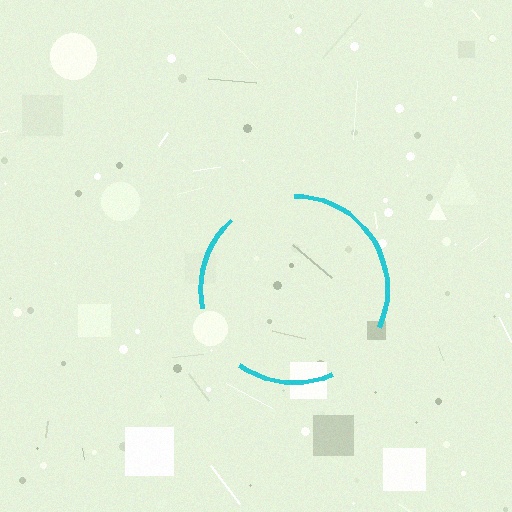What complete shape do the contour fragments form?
The contour fragments form a circle.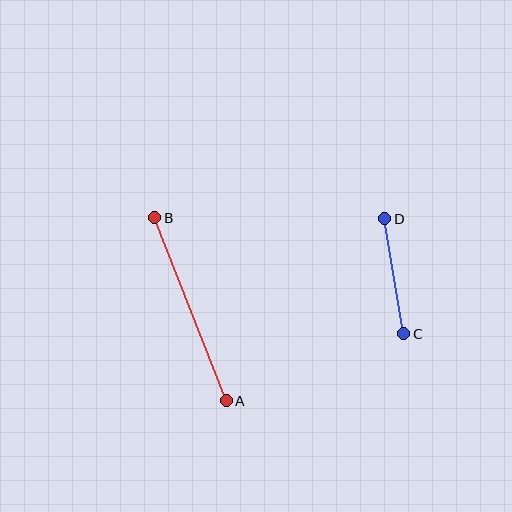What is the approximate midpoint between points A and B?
The midpoint is at approximately (190, 309) pixels.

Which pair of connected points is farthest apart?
Points A and B are farthest apart.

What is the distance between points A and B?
The distance is approximately 197 pixels.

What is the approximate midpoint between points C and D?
The midpoint is at approximately (394, 276) pixels.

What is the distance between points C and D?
The distance is approximately 117 pixels.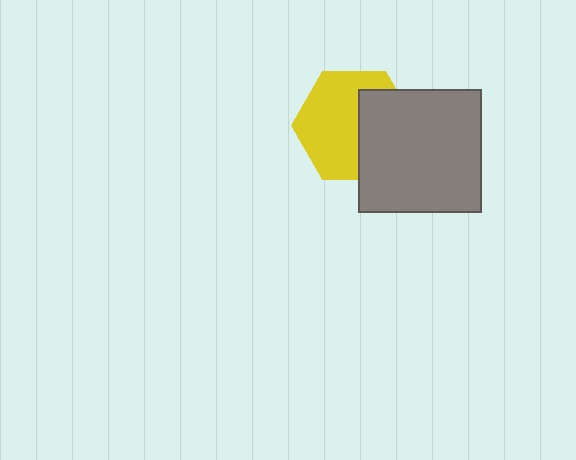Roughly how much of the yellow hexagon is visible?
About half of it is visible (roughly 59%).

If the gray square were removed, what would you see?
You would see the complete yellow hexagon.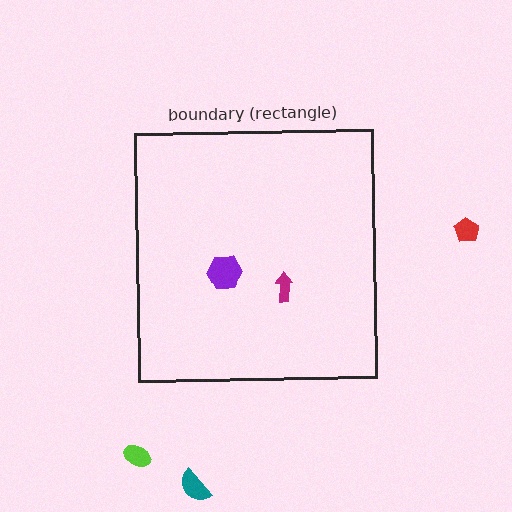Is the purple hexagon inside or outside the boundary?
Inside.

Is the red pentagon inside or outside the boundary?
Outside.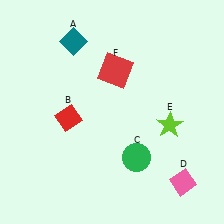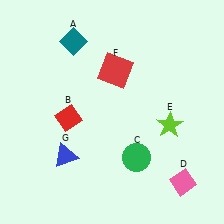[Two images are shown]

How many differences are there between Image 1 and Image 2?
There is 1 difference between the two images.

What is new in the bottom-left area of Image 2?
A blue triangle (G) was added in the bottom-left area of Image 2.